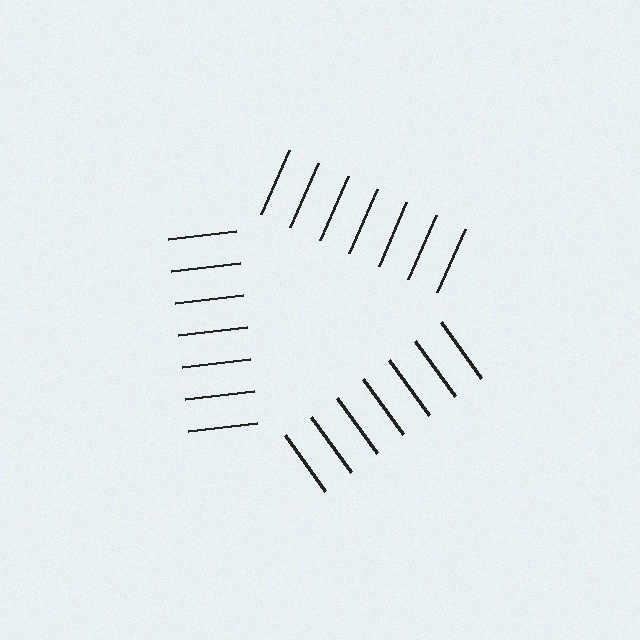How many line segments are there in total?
21 — 7 along each of the 3 edges.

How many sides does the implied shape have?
3 sides — the line-ends trace a triangle.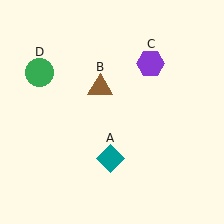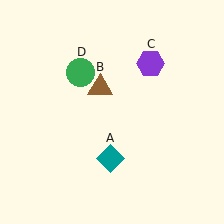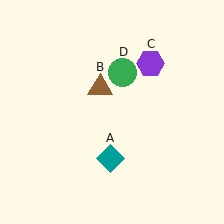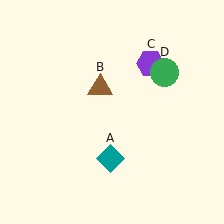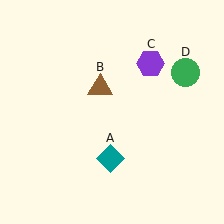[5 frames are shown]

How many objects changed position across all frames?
1 object changed position: green circle (object D).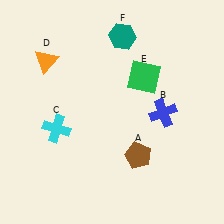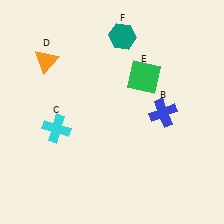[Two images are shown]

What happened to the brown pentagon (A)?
The brown pentagon (A) was removed in Image 2. It was in the bottom-right area of Image 1.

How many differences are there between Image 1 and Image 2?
There is 1 difference between the two images.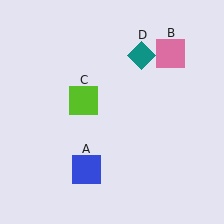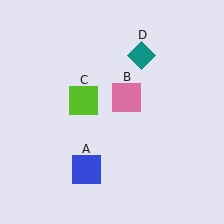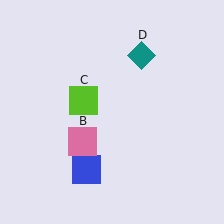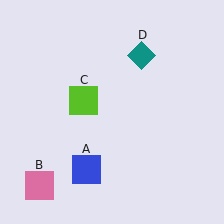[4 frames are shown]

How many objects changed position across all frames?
1 object changed position: pink square (object B).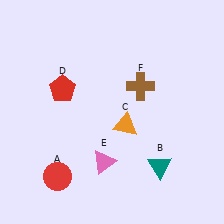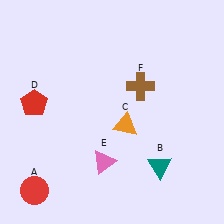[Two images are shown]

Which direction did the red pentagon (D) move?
The red pentagon (D) moved left.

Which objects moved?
The objects that moved are: the red circle (A), the red pentagon (D).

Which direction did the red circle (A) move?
The red circle (A) moved left.